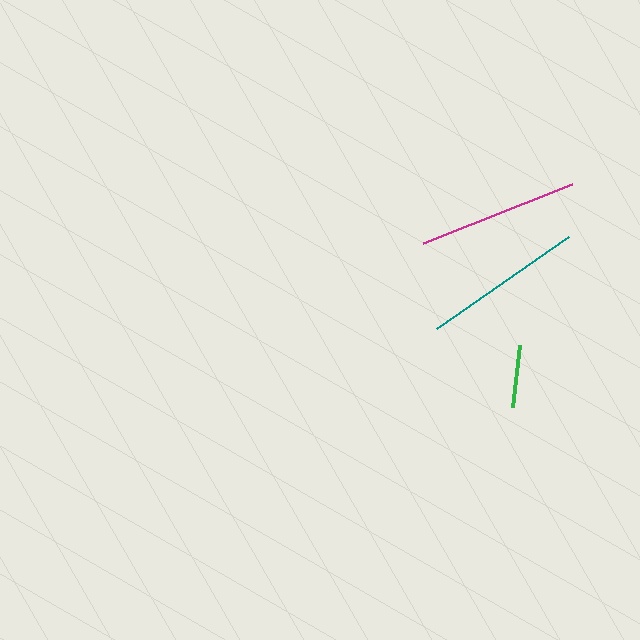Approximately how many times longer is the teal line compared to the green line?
The teal line is approximately 2.5 times the length of the green line.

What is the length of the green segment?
The green segment is approximately 63 pixels long.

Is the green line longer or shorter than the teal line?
The teal line is longer than the green line.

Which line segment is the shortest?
The green line is the shortest at approximately 63 pixels.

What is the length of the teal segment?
The teal segment is approximately 161 pixels long.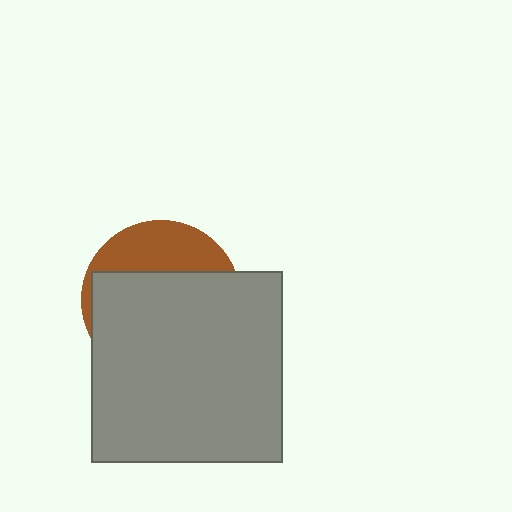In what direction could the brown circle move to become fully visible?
The brown circle could move up. That would shift it out from behind the gray square entirely.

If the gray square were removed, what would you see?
You would see the complete brown circle.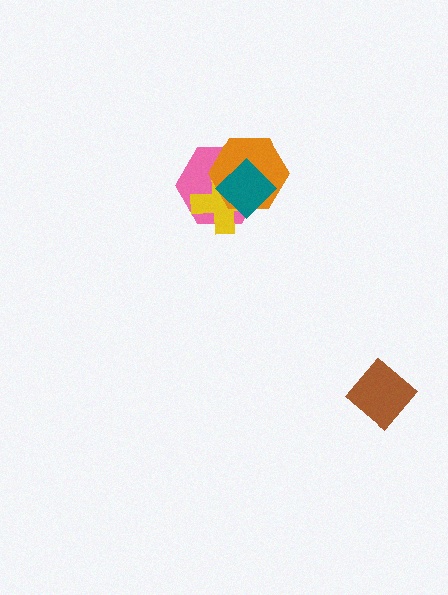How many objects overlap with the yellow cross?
3 objects overlap with the yellow cross.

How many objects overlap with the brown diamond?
0 objects overlap with the brown diamond.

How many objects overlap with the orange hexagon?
3 objects overlap with the orange hexagon.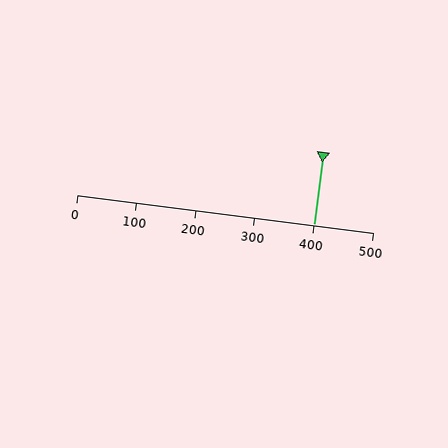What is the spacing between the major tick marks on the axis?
The major ticks are spaced 100 apart.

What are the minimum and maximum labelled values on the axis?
The axis runs from 0 to 500.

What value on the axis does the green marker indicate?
The marker indicates approximately 400.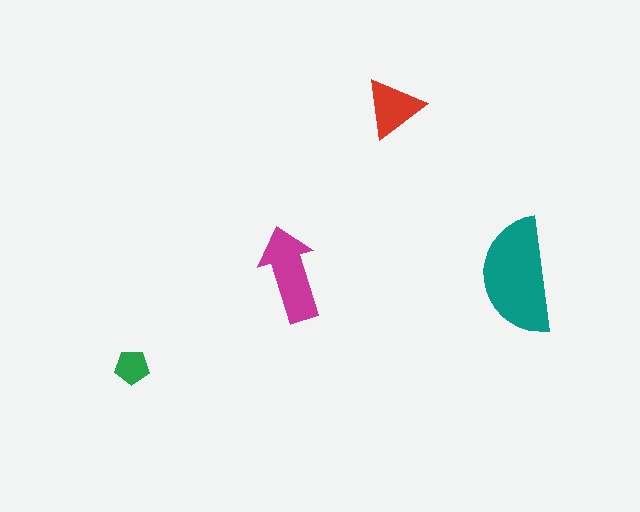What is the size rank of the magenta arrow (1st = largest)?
2nd.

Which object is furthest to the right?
The teal semicircle is rightmost.